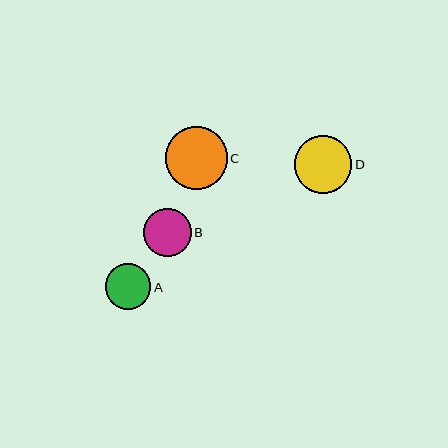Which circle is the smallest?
Circle A is the smallest with a size of approximately 46 pixels.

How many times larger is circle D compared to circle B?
Circle D is approximately 1.2 times the size of circle B.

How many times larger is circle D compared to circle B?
Circle D is approximately 1.2 times the size of circle B.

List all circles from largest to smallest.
From largest to smallest: C, D, B, A.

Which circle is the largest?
Circle C is the largest with a size of approximately 62 pixels.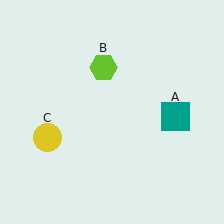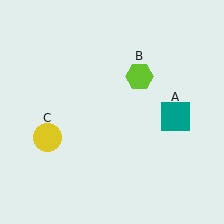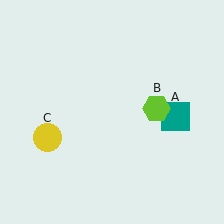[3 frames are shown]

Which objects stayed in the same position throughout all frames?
Teal square (object A) and yellow circle (object C) remained stationary.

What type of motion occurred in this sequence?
The lime hexagon (object B) rotated clockwise around the center of the scene.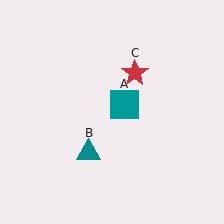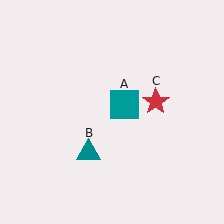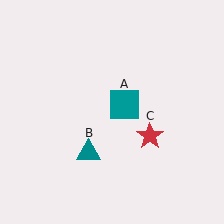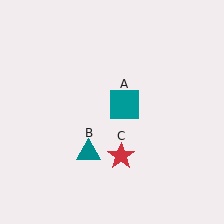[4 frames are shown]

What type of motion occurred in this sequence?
The red star (object C) rotated clockwise around the center of the scene.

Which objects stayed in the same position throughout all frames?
Teal square (object A) and teal triangle (object B) remained stationary.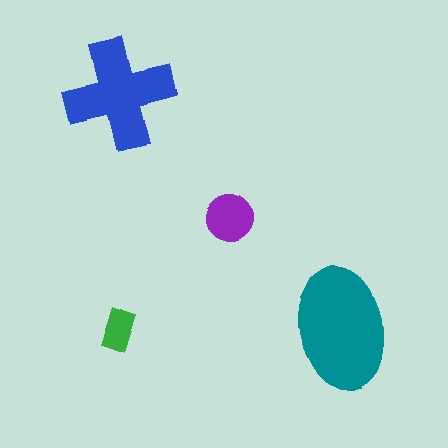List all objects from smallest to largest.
The green rectangle, the purple circle, the blue cross, the teal ellipse.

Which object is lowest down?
The teal ellipse is bottommost.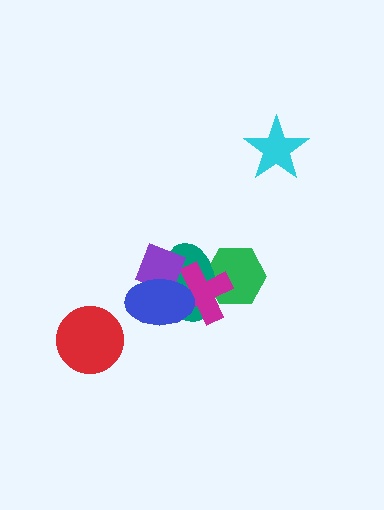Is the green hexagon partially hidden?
Yes, it is partially covered by another shape.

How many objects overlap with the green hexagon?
2 objects overlap with the green hexagon.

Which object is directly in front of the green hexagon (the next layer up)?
The teal ellipse is directly in front of the green hexagon.